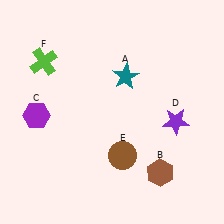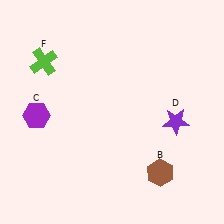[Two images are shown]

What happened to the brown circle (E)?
The brown circle (E) was removed in Image 2. It was in the bottom-right area of Image 1.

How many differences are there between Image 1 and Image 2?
There are 2 differences between the two images.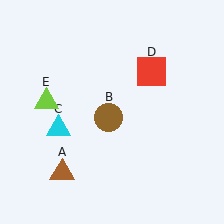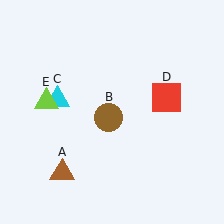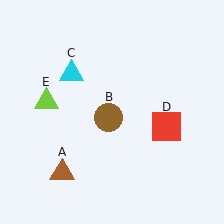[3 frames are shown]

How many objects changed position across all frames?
2 objects changed position: cyan triangle (object C), red square (object D).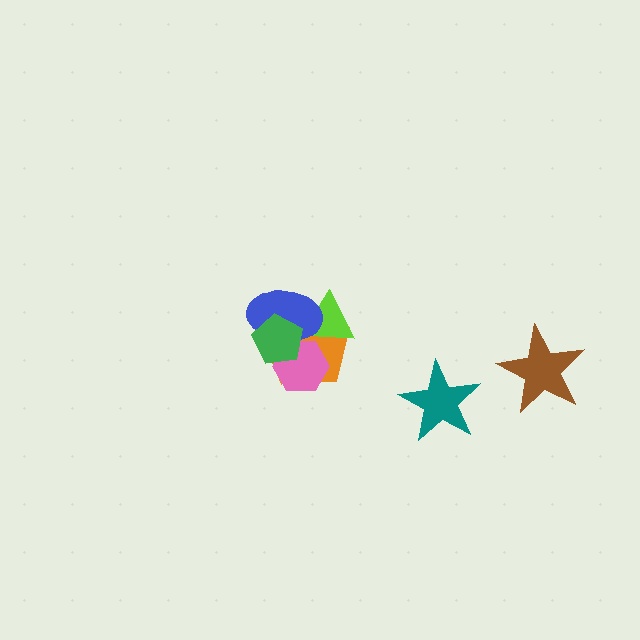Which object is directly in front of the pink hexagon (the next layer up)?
The blue ellipse is directly in front of the pink hexagon.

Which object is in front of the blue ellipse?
The green pentagon is in front of the blue ellipse.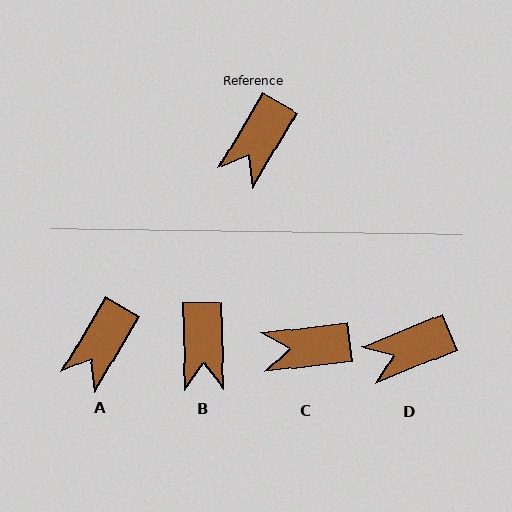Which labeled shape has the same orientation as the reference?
A.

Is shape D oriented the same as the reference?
No, it is off by about 37 degrees.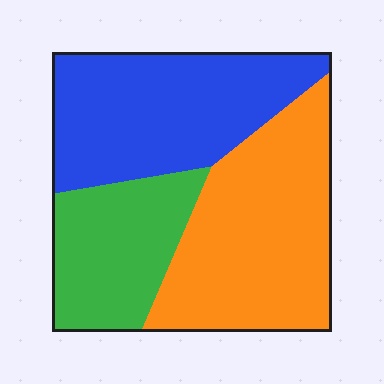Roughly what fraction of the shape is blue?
Blue takes up between a third and a half of the shape.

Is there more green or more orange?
Orange.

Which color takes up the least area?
Green, at roughly 25%.